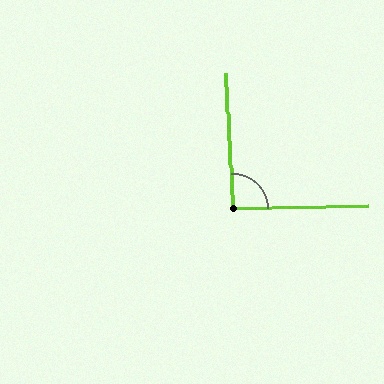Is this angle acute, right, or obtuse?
It is approximately a right angle.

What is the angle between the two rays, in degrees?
Approximately 91 degrees.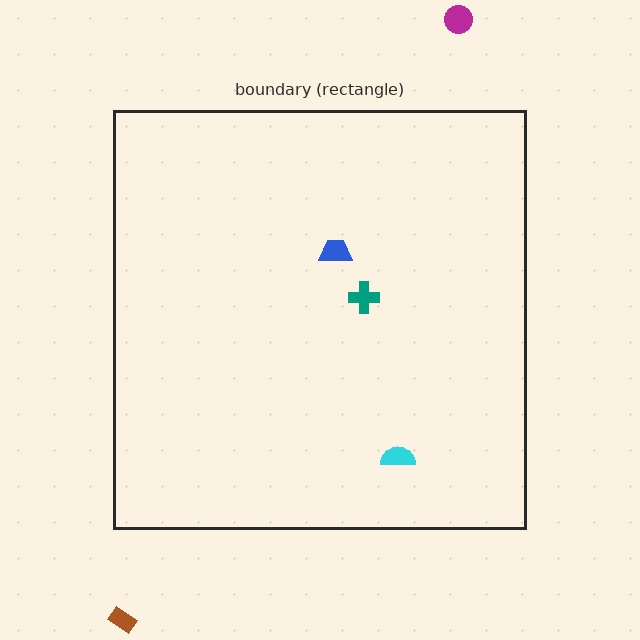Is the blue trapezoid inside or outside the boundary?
Inside.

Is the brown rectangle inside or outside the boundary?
Outside.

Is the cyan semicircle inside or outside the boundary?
Inside.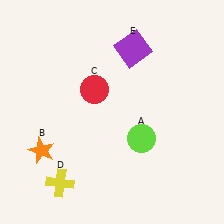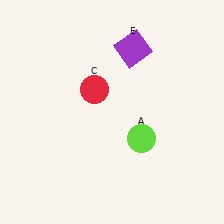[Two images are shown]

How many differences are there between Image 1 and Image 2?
There are 2 differences between the two images.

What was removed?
The orange star (B), the yellow cross (D) were removed in Image 2.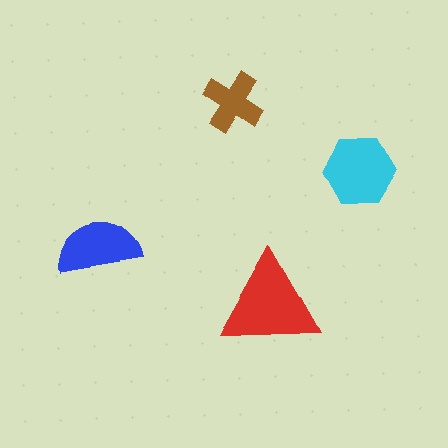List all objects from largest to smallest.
The red triangle, the cyan hexagon, the blue semicircle, the brown cross.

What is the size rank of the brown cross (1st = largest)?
4th.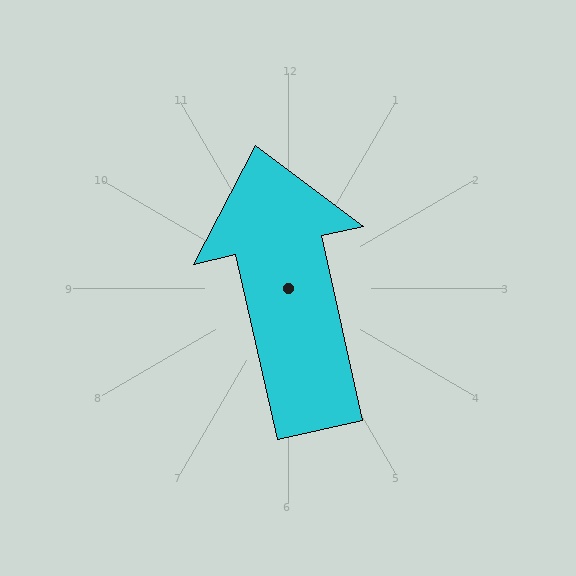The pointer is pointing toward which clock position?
Roughly 12 o'clock.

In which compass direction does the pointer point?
North.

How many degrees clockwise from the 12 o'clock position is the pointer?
Approximately 347 degrees.